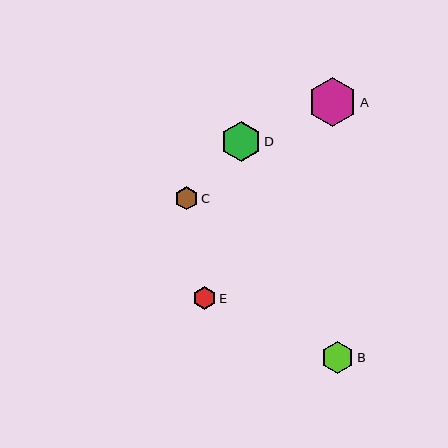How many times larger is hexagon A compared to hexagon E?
Hexagon A is approximately 2.1 times the size of hexagon E.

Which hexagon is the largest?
Hexagon A is the largest with a size of approximately 49 pixels.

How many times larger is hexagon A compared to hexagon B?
Hexagon A is approximately 1.5 times the size of hexagon B.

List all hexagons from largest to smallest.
From largest to smallest: A, D, B, C, E.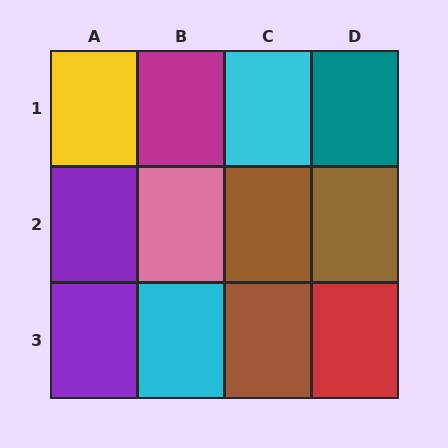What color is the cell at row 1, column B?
Magenta.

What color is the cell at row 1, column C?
Cyan.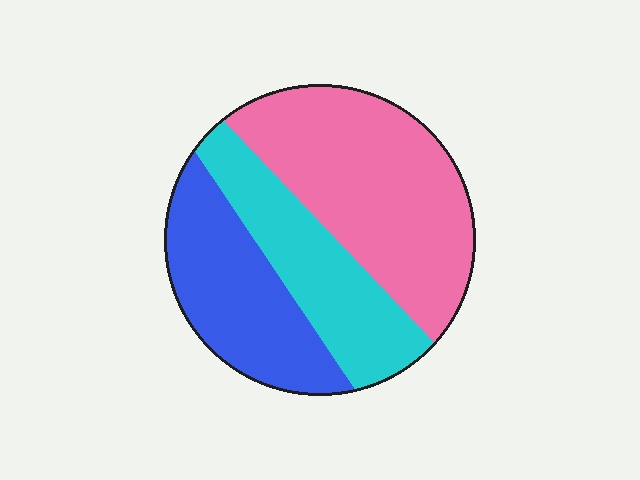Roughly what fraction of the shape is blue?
Blue covers 28% of the shape.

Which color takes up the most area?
Pink, at roughly 45%.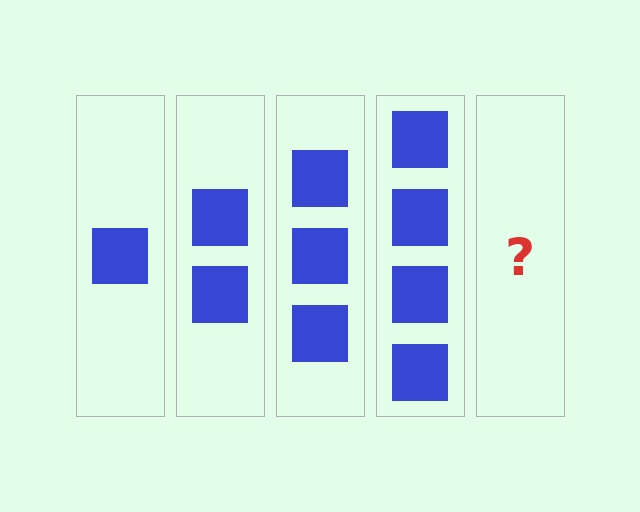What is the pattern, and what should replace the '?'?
The pattern is that each step adds one more square. The '?' should be 5 squares.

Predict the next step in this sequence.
The next step is 5 squares.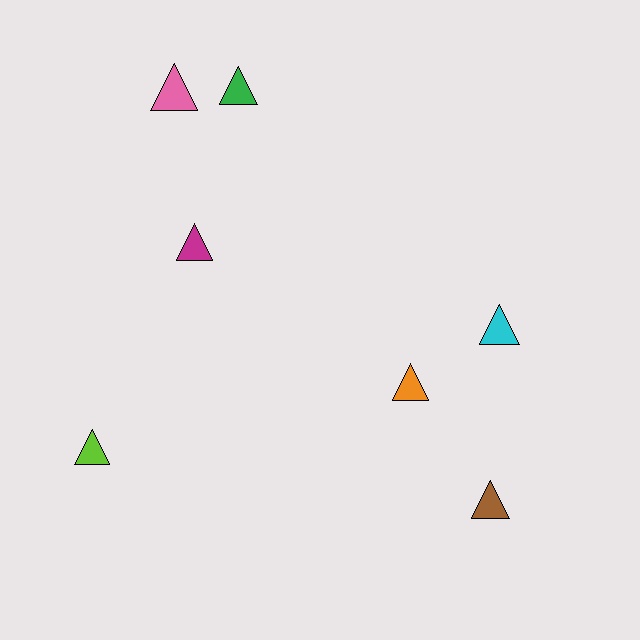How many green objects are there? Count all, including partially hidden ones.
There is 1 green object.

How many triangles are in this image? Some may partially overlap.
There are 7 triangles.